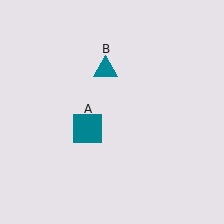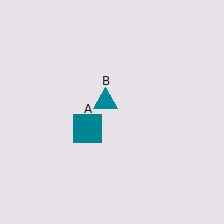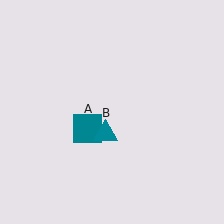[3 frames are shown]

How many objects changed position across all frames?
1 object changed position: teal triangle (object B).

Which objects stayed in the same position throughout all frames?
Teal square (object A) remained stationary.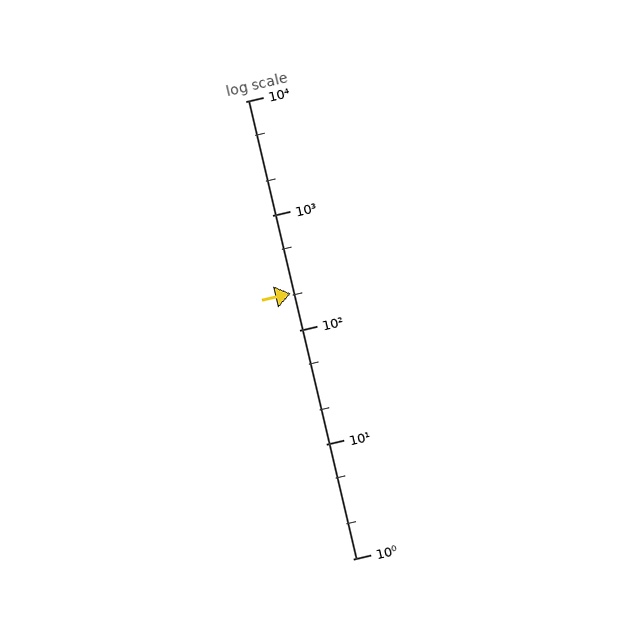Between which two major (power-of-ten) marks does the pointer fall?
The pointer is between 100 and 1000.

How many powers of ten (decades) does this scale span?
The scale spans 4 decades, from 1 to 10000.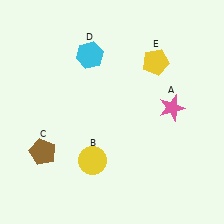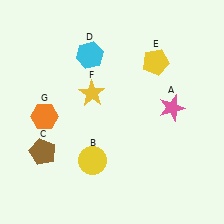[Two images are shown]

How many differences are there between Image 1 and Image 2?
There are 2 differences between the two images.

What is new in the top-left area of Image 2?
A yellow star (F) was added in the top-left area of Image 2.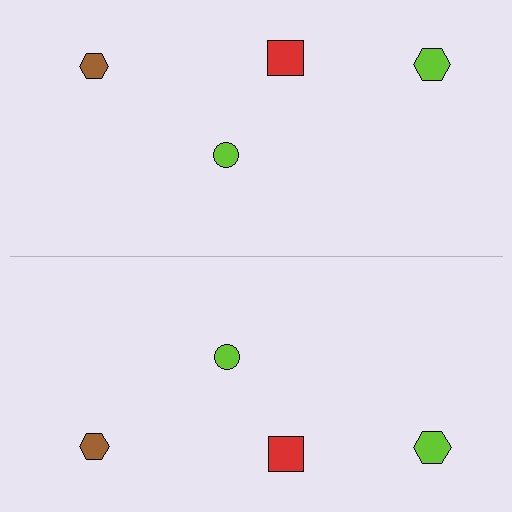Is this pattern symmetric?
Yes, this pattern has bilateral (reflection) symmetry.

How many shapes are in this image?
There are 8 shapes in this image.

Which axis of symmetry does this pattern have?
The pattern has a horizontal axis of symmetry running through the center of the image.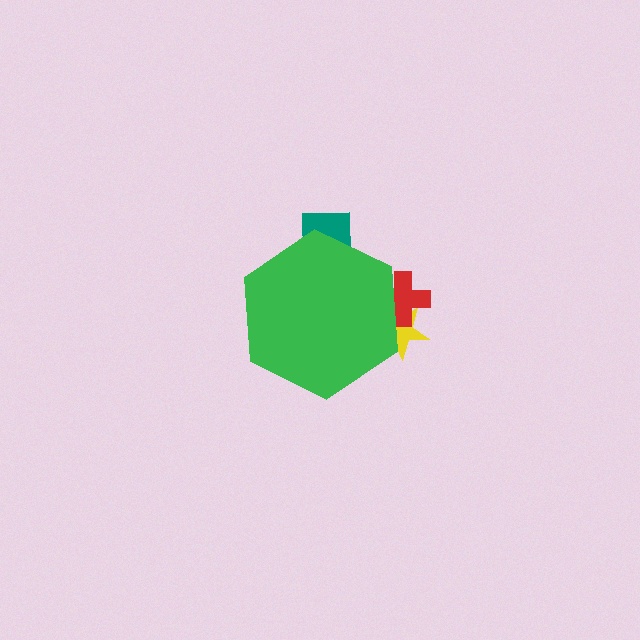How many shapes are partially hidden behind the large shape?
3 shapes are partially hidden.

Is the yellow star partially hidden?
Yes, the yellow star is partially hidden behind the green hexagon.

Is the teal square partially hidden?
Yes, the teal square is partially hidden behind the green hexagon.